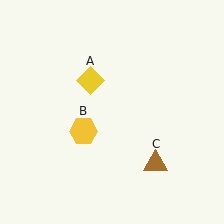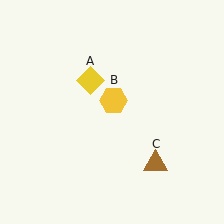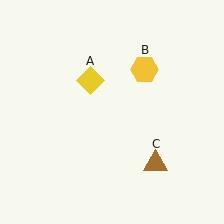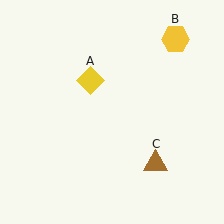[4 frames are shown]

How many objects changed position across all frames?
1 object changed position: yellow hexagon (object B).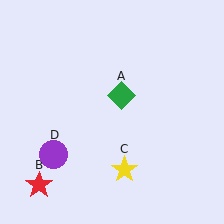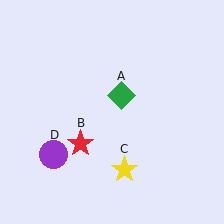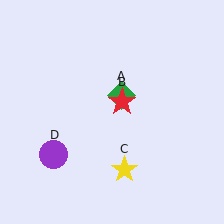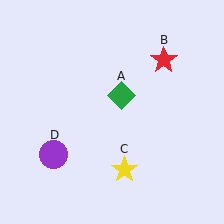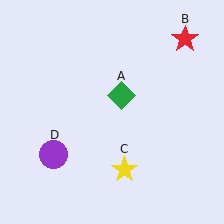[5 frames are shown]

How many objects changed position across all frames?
1 object changed position: red star (object B).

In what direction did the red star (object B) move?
The red star (object B) moved up and to the right.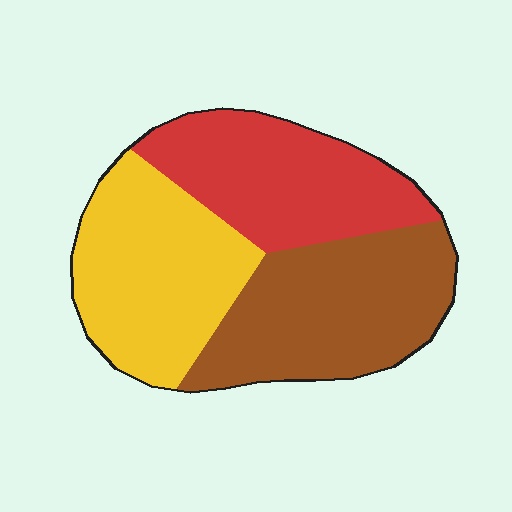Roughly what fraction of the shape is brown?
Brown covers about 35% of the shape.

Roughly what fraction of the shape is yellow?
Yellow takes up between a third and a half of the shape.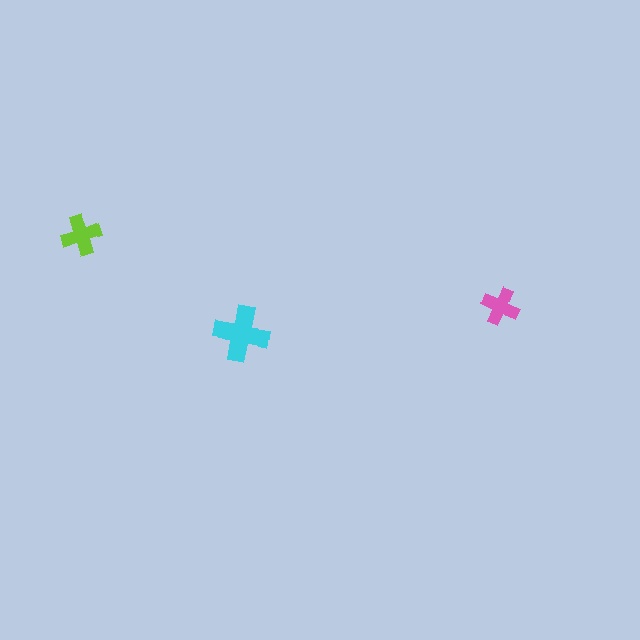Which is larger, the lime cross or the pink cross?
The lime one.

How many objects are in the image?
There are 3 objects in the image.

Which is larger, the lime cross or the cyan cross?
The cyan one.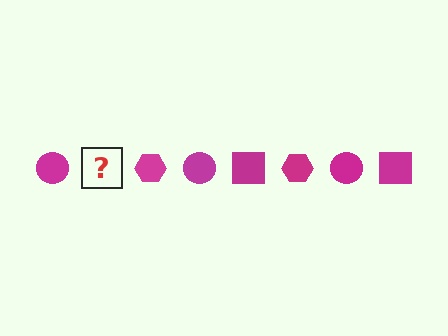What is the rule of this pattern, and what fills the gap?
The rule is that the pattern cycles through circle, square, hexagon shapes in magenta. The gap should be filled with a magenta square.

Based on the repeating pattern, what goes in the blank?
The blank should be a magenta square.